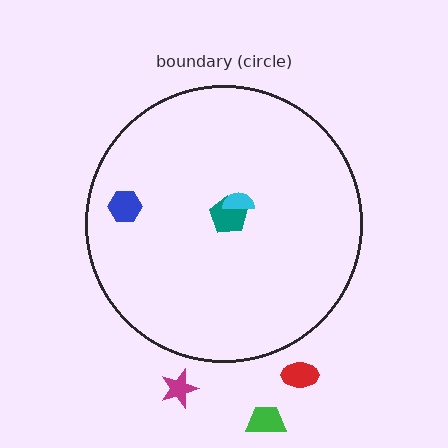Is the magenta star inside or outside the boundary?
Outside.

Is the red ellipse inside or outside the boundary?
Outside.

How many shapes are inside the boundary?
3 inside, 3 outside.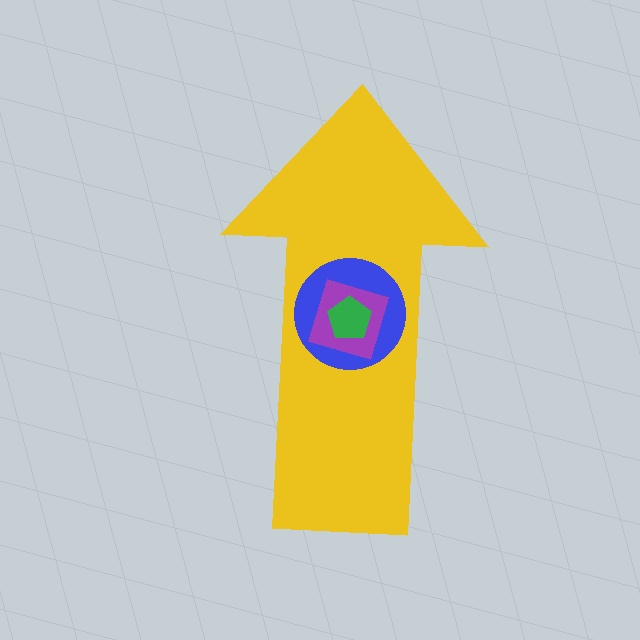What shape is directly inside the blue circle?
The purple diamond.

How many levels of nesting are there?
4.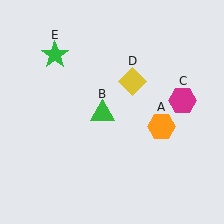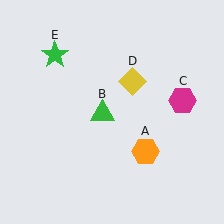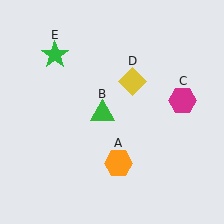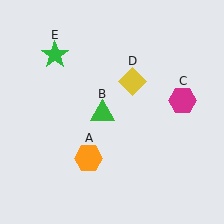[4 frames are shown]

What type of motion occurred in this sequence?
The orange hexagon (object A) rotated clockwise around the center of the scene.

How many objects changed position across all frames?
1 object changed position: orange hexagon (object A).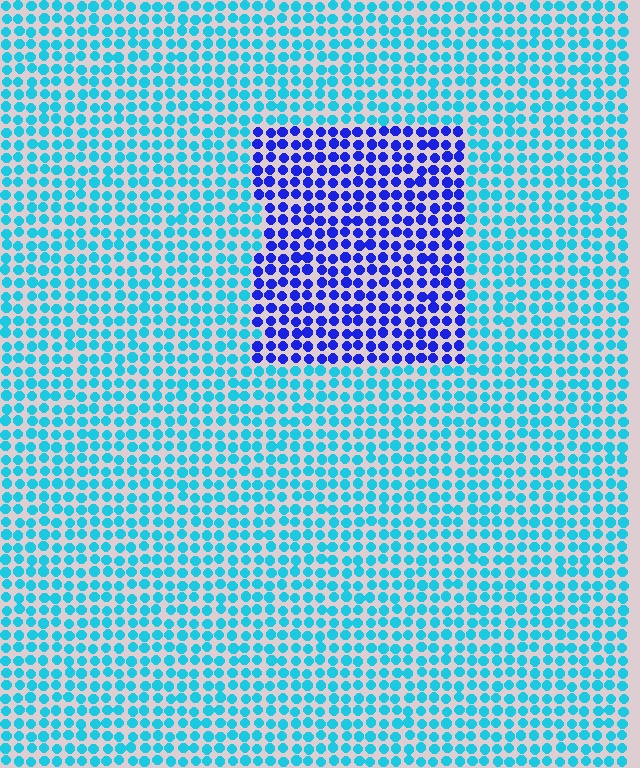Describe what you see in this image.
The image is filled with small cyan elements in a uniform arrangement. A rectangle-shaped region is visible where the elements are tinted to a slightly different hue, forming a subtle color boundary.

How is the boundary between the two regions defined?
The boundary is defined purely by a slight shift in hue (about 51 degrees). Spacing, size, and orientation are identical on both sides.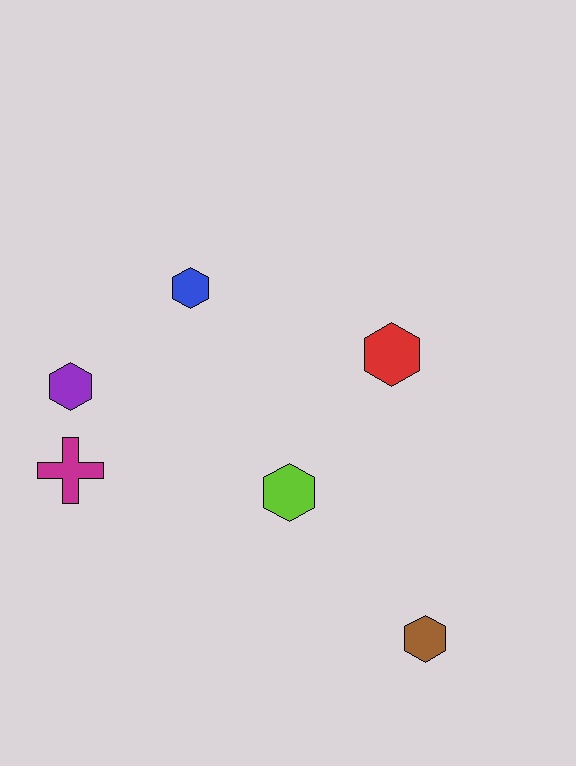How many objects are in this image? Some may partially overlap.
There are 6 objects.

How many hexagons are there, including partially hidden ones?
There are 5 hexagons.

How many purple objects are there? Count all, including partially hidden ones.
There is 1 purple object.